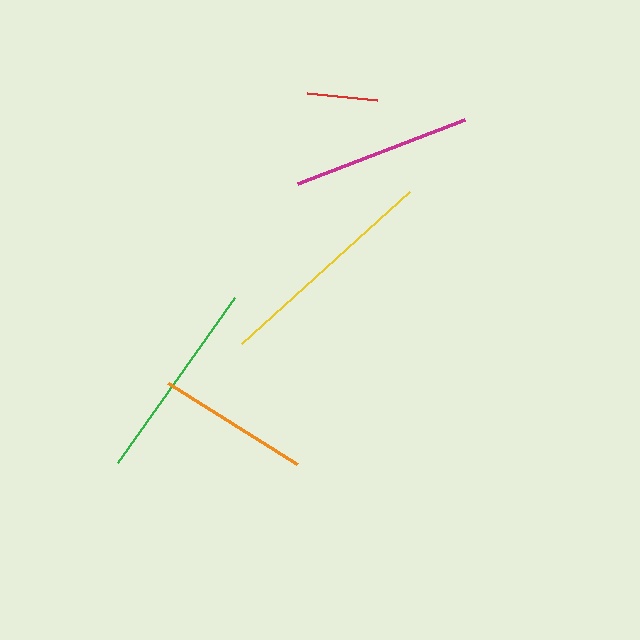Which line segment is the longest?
The yellow line is the longest at approximately 227 pixels.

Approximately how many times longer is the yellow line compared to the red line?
The yellow line is approximately 3.2 times the length of the red line.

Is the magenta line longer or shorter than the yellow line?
The yellow line is longer than the magenta line.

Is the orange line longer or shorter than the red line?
The orange line is longer than the red line.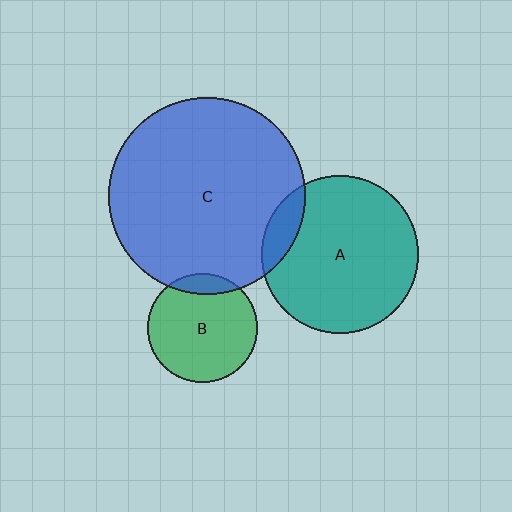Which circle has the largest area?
Circle C (blue).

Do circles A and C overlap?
Yes.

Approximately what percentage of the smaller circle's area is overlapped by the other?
Approximately 10%.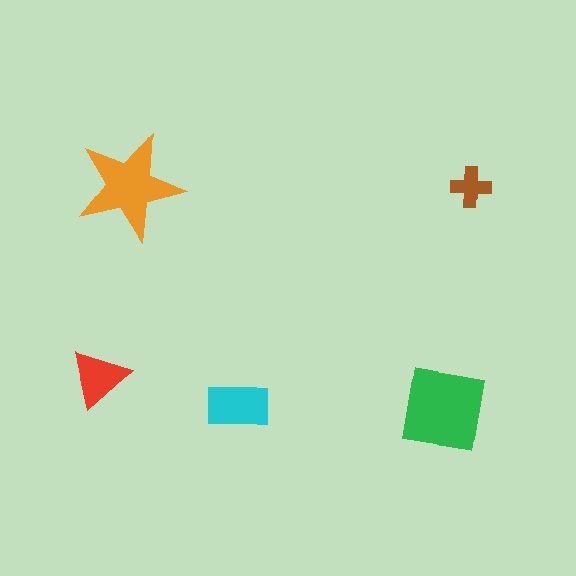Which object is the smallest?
The brown cross.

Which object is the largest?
The green square.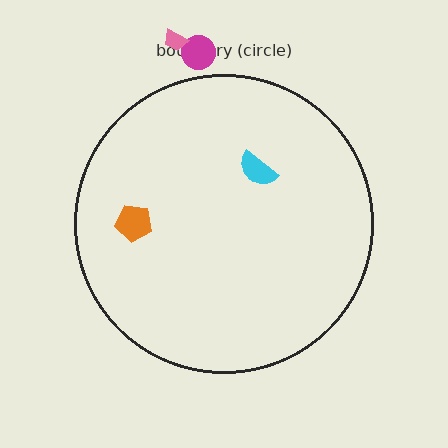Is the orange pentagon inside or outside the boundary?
Inside.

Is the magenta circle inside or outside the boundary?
Outside.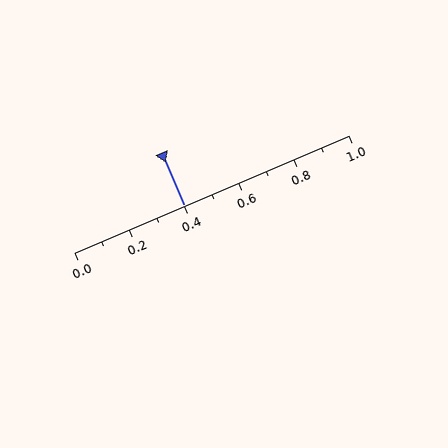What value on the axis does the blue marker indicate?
The marker indicates approximately 0.4.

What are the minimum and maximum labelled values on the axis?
The axis runs from 0.0 to 1.0.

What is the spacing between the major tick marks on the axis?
The major ticks are spaced 0.2 apart.